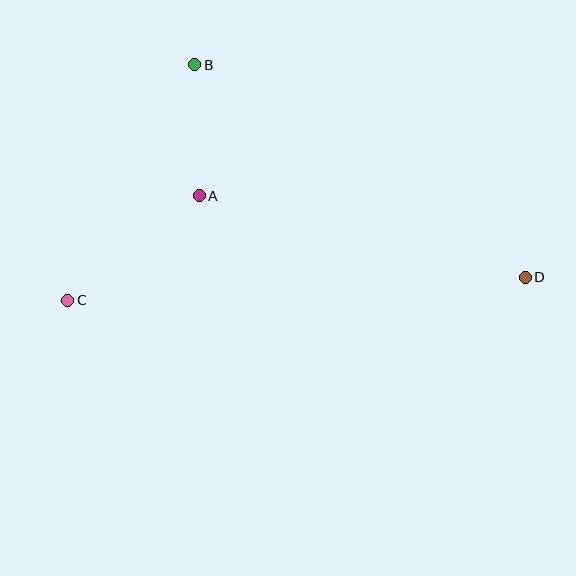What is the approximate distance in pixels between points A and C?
The distance between A and C is approximately 168 pixels.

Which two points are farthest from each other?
Points C and D are farthest from each other.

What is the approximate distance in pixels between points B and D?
The distance between B and D is approximately 393 pixels.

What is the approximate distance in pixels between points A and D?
The distance between A and D is approximately 336 pixels.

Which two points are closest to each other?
Points A and B are closest to each other.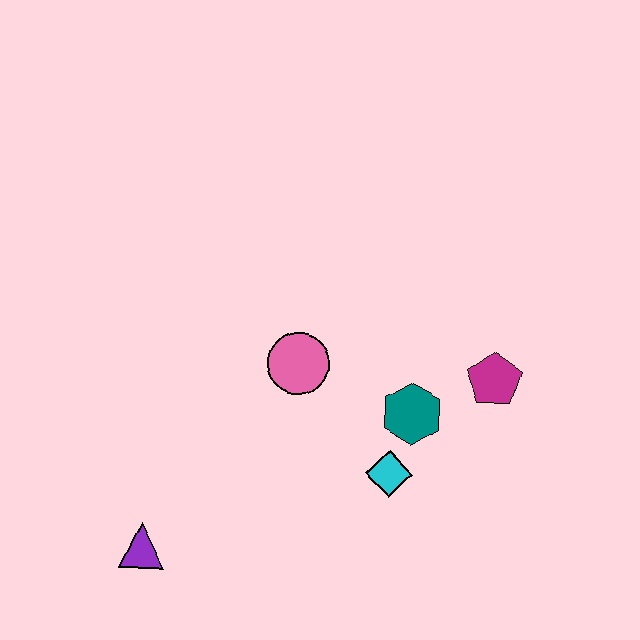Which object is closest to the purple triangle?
The pink circle is closest to the purple triangle.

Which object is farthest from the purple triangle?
The magenta pentagon is farthest from the purple triangle.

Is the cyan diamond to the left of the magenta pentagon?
Yes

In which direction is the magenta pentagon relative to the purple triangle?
The magenta pentagon is to the right of the purple triangle.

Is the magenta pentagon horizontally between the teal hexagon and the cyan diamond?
No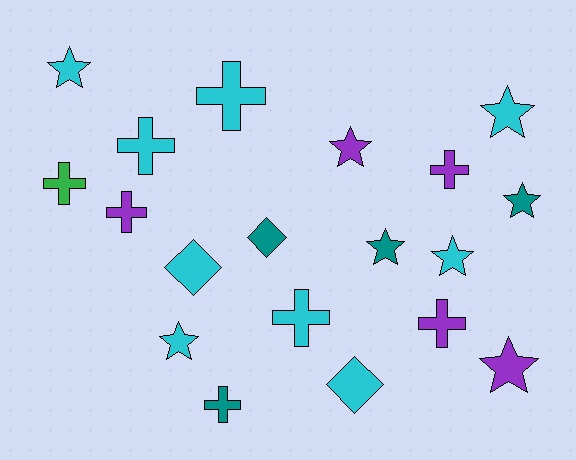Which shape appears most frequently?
Cross, with 8 objects.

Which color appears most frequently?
Cyan, with 9 objects.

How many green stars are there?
There are no green stars.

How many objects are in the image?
There are 19 objects.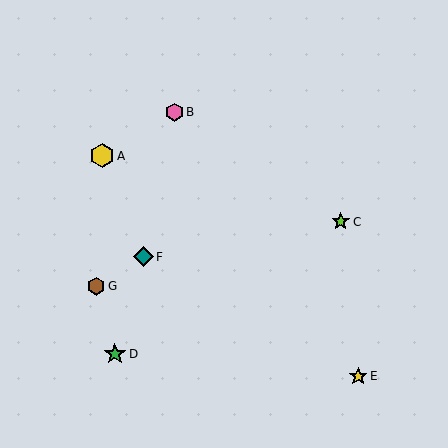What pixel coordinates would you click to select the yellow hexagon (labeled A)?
Click at (102, 156) to select the yellow hexagon A.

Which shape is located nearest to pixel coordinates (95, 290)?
The brown hexagon (labeled G) at (96, 286) is nearest to that location.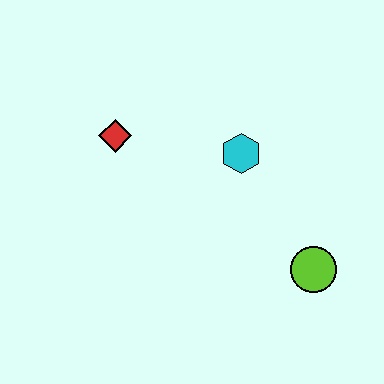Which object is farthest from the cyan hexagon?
The lime circle is farthest from the cyan hexagon.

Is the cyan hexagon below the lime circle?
No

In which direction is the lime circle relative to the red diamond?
The lime circle is to the right of the red diamond.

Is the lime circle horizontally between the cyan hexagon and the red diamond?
No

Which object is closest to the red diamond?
The cyan hexagon is closest to the red diamond.